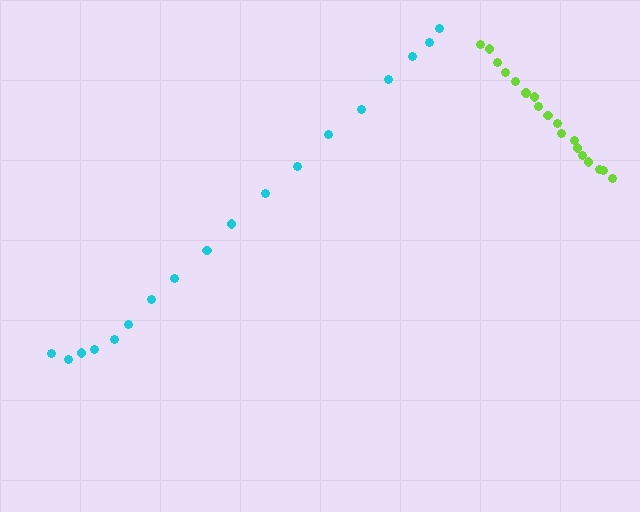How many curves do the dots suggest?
There are 2 distinct paths.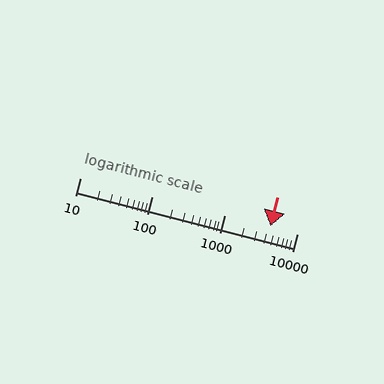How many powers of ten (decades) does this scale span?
The scale spans 3 decades, from 10 to 10000.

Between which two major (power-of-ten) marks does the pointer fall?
The pointer is between 1000 and 10000.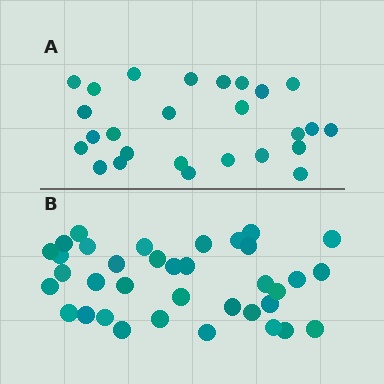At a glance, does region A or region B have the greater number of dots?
Region B (the bottom region) has more dots.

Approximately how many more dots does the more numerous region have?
Region B has roughly 10 or so more dots than region A.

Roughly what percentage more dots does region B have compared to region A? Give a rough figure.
About 40% more.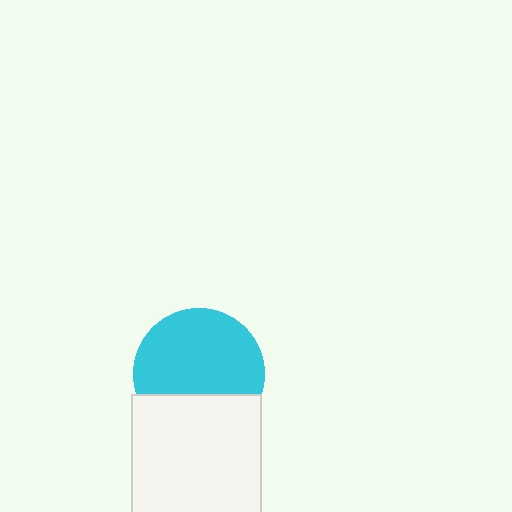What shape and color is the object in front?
The object in front is a white square.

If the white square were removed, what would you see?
You would see the complete cyan circle.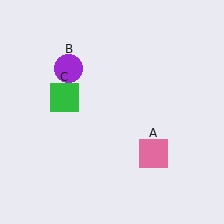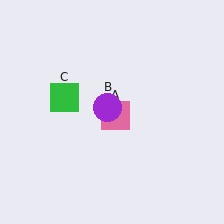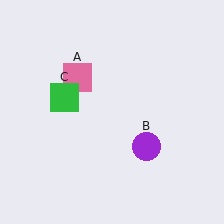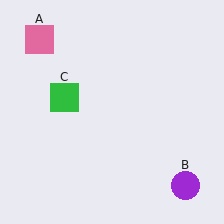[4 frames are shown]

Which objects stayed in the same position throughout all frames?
Green square (object C) remained stationary.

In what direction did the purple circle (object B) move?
The purple circle (object B) moved down and to the right.